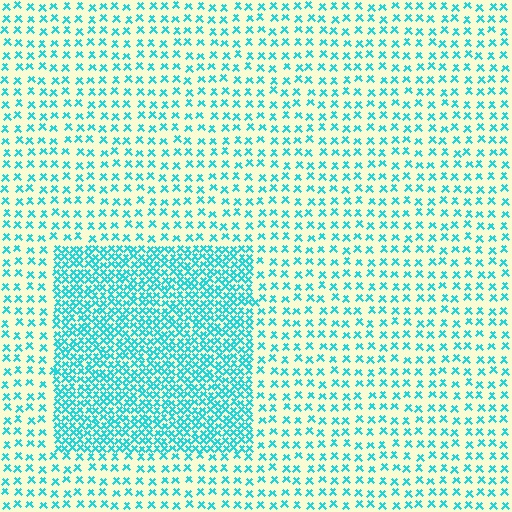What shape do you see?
I see a rectangle.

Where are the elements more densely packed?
The elements are more densely packed inside the rectangle boundary.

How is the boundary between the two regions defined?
The boundary is defined by a change in element density (approximately 2.5x ratio). All elements are the same color, size, and shape.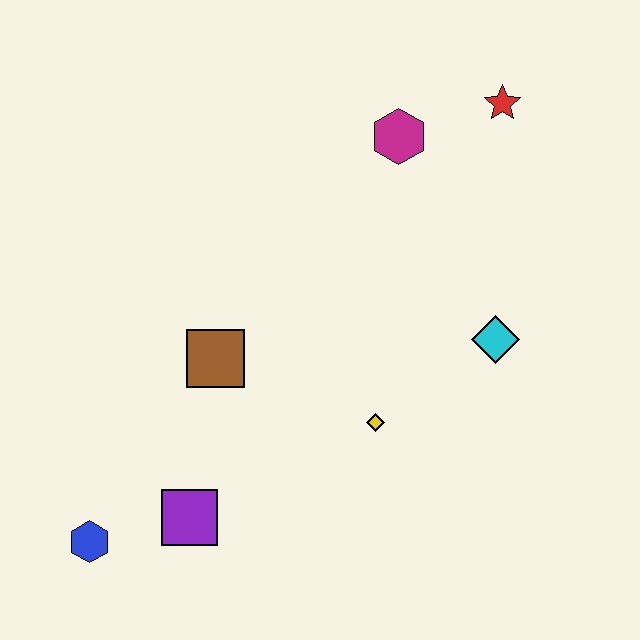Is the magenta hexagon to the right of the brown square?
Yes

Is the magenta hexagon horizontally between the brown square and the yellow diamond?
No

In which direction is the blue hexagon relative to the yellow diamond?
The blue hexagon is to the left of the yellow diamond.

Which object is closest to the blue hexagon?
The purple square is closest to the blue hexagon.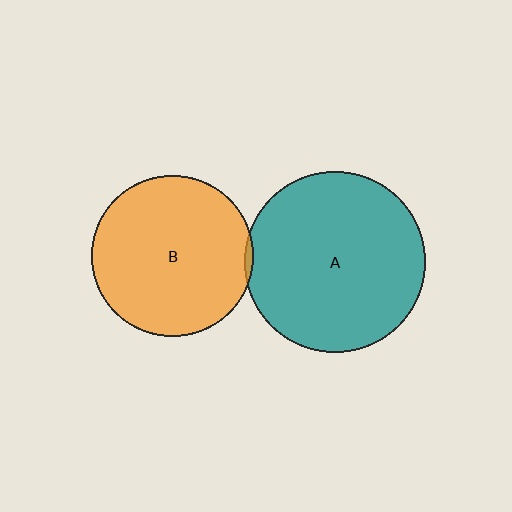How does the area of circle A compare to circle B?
Approximately 1.3 times.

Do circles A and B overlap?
Yes.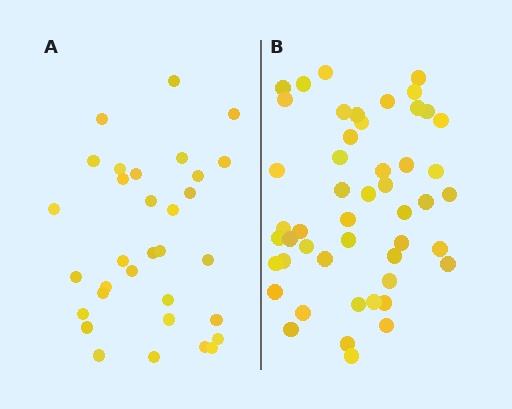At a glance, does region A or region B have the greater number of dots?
Region B (the right region) has more dots.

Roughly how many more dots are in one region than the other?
Region B has approximately 15 more dots than region A.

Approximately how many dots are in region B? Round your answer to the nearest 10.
About 50 dots. (The exact count is 49, which rounds to 50.)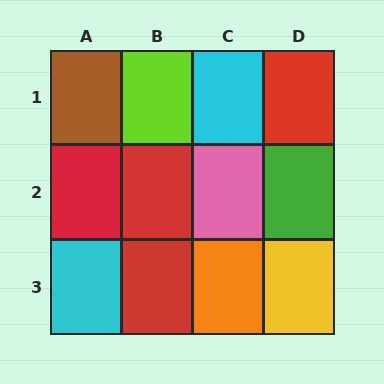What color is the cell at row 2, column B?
Red.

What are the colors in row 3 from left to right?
Cyan, red, orange, yellow.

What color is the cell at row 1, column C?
Cyan.